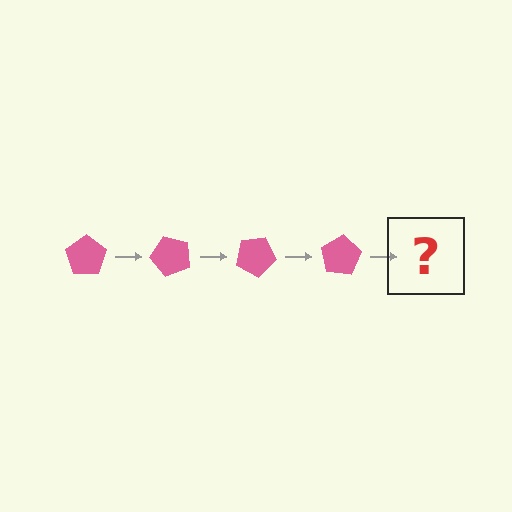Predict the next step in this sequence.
The next step is a pink pentagon rotated 200 degrees.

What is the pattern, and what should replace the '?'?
The pattern is that the pentagon rotates 50 degrees each step. The '?' should be a pink pentagon rotated 200 degrees.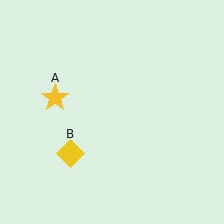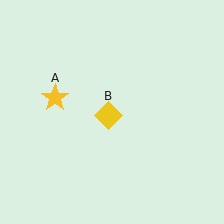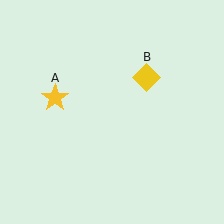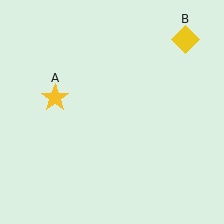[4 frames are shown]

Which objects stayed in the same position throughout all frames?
Yellow star (object A) remained stationary.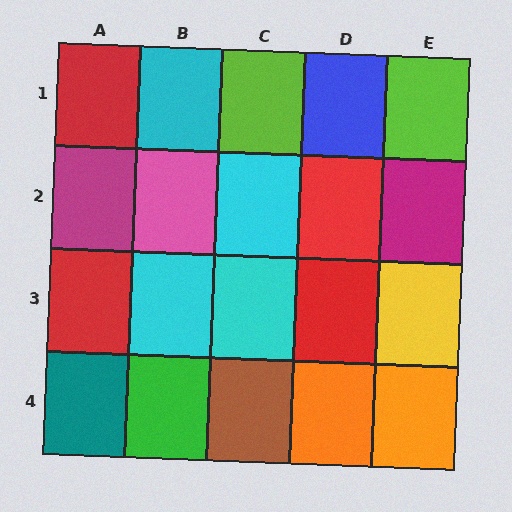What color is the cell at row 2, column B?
Pink.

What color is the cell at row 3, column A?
Red.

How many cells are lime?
2 cells are lime.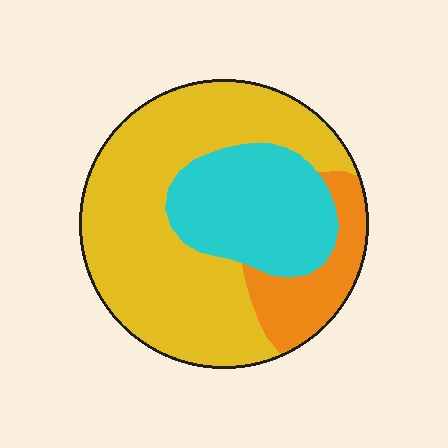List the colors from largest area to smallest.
From largest to smallest: yellow, cyan, orange.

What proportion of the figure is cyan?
Cyan takes up between a quarter and a half of the figure.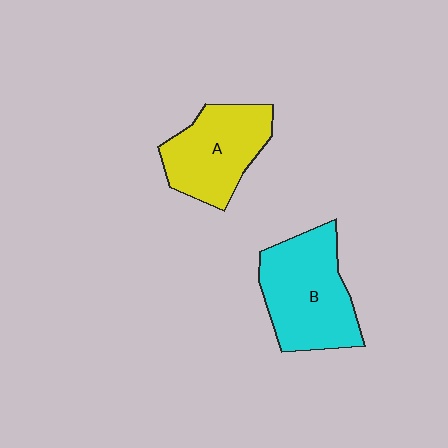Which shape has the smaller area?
Shape A (yellow).